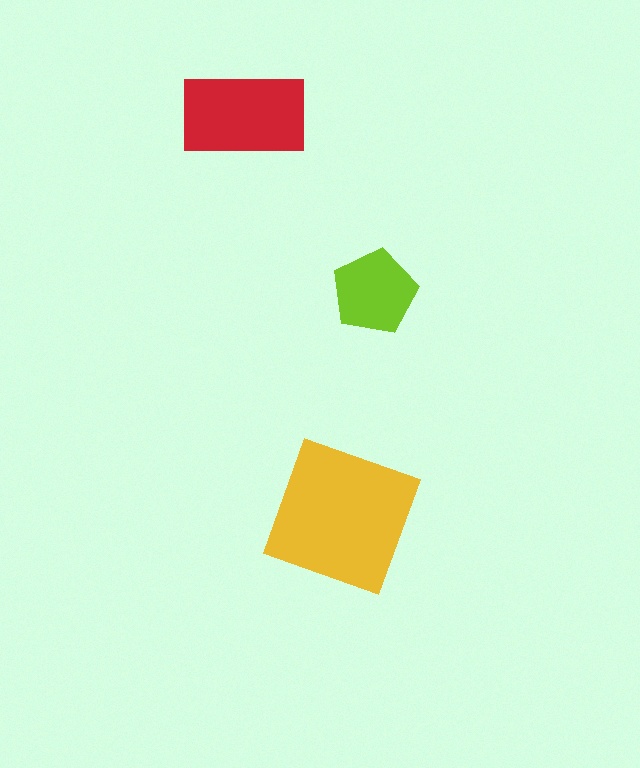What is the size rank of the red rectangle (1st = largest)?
2nd.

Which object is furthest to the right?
The lime pentagon is rightmost.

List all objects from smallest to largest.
The lime pentagon, the red rectangle, the yellow square.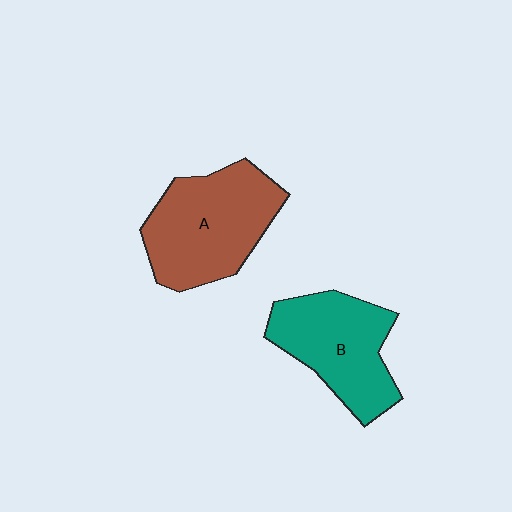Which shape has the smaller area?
Shape B (teal).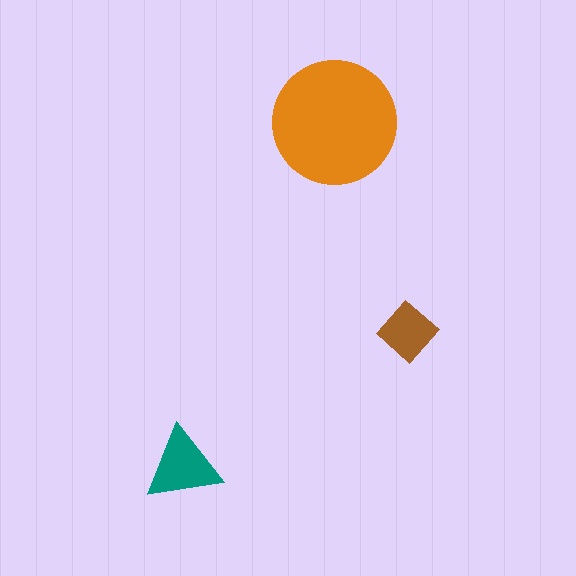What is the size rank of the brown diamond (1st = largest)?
3rd.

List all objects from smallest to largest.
The brown diamond, the teal triangle, the orange circle.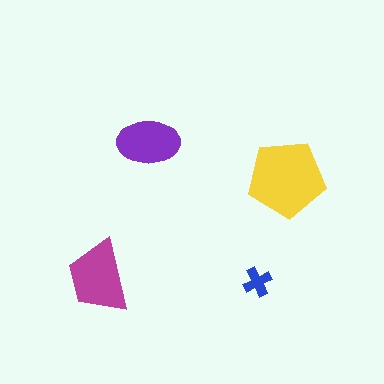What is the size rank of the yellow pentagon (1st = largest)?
1st.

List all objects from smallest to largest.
The blue cross, the purple ellipse, the magenta trapezoid, the yellow pentagon.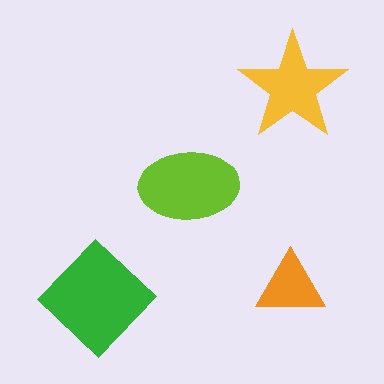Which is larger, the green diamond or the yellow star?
The green diamond.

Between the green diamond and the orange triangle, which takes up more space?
The green diamond.